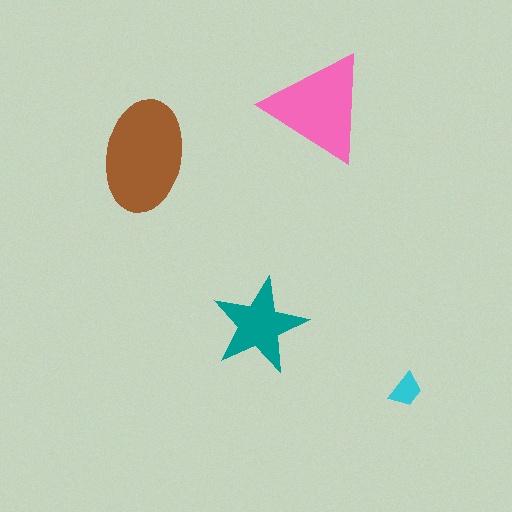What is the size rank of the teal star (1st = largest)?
3rd.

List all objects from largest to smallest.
The brown ellipse, the pink triangle, the teal star, the cyan trapezoid.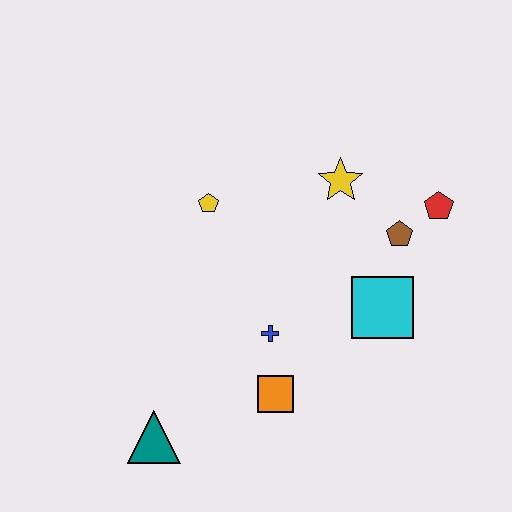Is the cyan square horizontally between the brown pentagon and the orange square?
Yes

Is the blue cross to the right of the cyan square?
No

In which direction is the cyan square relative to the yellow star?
The cyan square is below the yellow star.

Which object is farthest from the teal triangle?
The red pentagon is farthest from the teal triangle.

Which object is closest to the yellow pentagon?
The yellow star is closest to the yellow pentagon.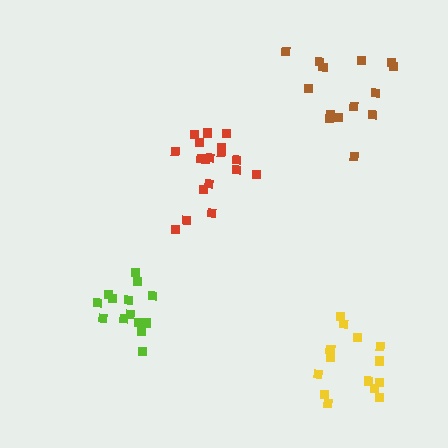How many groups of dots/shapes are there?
There are 4 groups.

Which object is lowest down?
The yellow cluster is bottommost.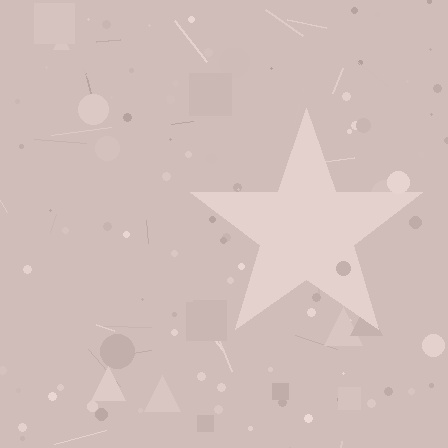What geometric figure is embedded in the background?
A star is embedded in the background.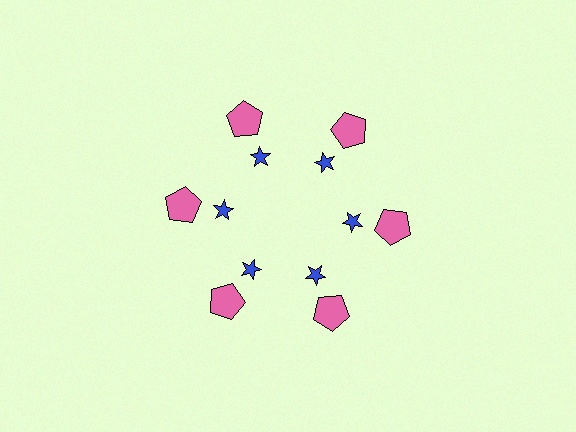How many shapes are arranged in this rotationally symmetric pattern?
There are 12 shapes, arranged in 6 groups of 2.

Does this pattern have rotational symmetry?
Yes, this pattern has 6-fold rotational symmetry. It looks the same after rotating 60 degrees around the center.